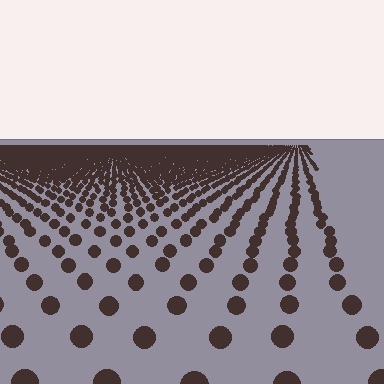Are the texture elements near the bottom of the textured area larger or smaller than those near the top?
Larger. Near the bottom, elements are closer to the viewer and appear at a bigger on-screen size.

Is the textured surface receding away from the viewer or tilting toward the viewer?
The surface is receding away from the viewer. Texture elements get smaller and denser toward the top.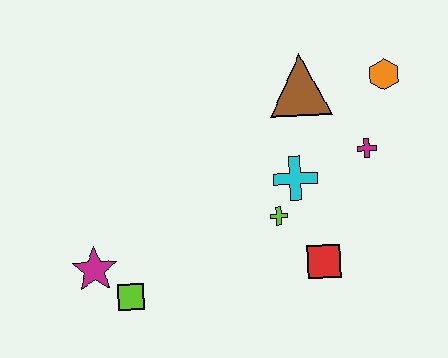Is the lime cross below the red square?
No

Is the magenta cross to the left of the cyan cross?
No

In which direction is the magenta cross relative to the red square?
The magenta cross is above the red square.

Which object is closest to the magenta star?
The lime square is closest to the magenta star.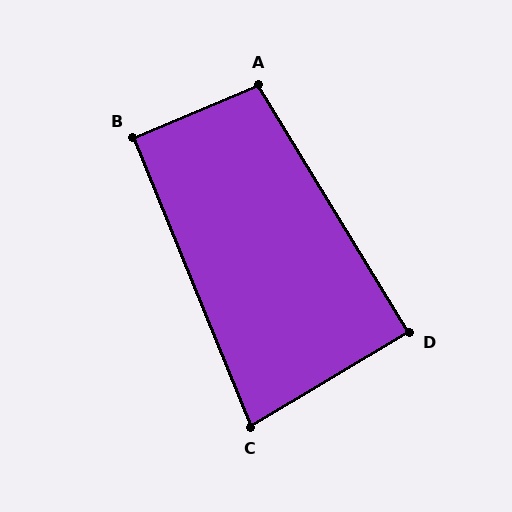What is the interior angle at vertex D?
Approximately 90 degrees (approximately right).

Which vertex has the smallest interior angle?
C, at approximately 81 degrees.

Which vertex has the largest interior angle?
A, at approximately 99 degrees.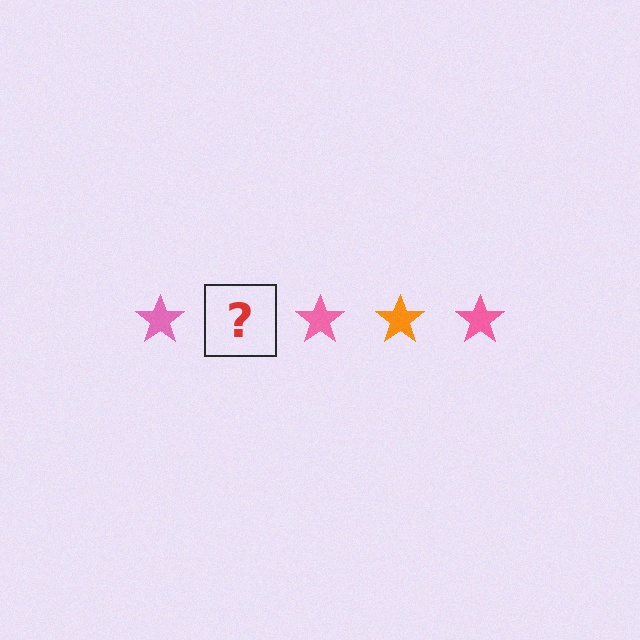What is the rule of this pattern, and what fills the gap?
The rule is that the pattern cycles through pink, orange stars. The gap should be filled with an orange star.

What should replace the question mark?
The question mark should be replaced with an orange star.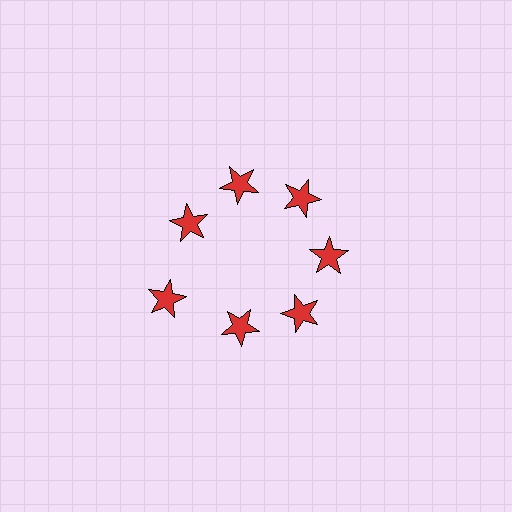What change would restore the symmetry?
The symmetry would be restored by moving it inward, back onto the ring so that all 7 stars sit at equal angles and equal distance from the center.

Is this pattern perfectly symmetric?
No. The 7 red stars are arranged in a ring, but one element near the 8 o'clock position is pushed outward from the center, breaking the 7-fold rotational symmetry.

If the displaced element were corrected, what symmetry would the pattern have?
It would have 7-fold rotational symmetry — the pattern would map onto itself every 51 degrees.